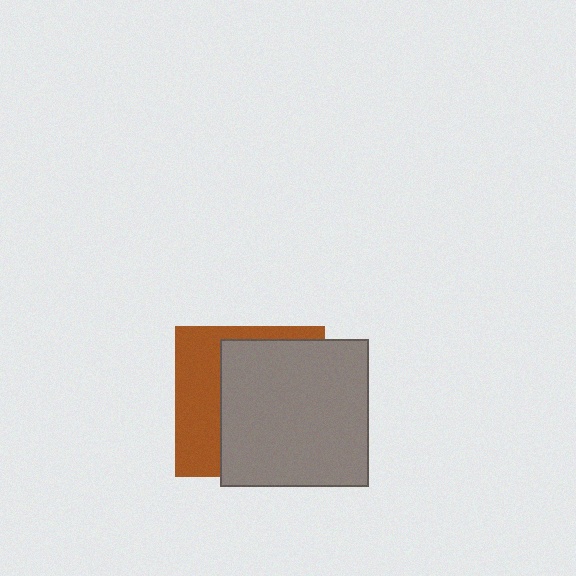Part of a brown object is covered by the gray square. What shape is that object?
It is a square.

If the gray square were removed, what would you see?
You would see the complete brown square.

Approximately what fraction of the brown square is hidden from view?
Roughly 64% of the brown square is hidden behind the gray square.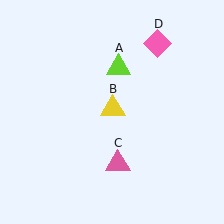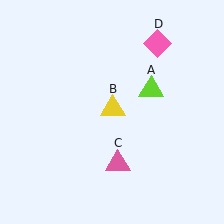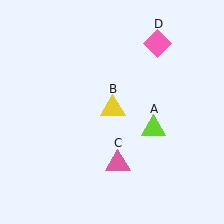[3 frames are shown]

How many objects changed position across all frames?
1 object changed position: lime triangle (object A).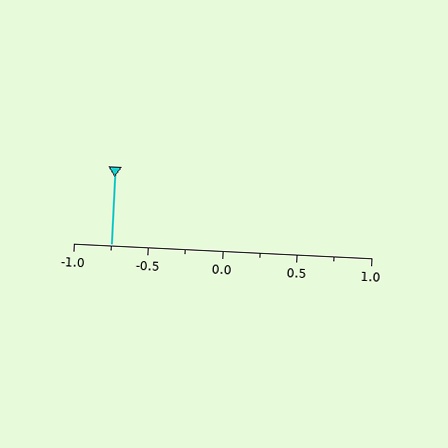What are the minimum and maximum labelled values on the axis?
The axis runs from -1.0 to 1.0.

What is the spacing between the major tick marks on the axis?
The major ticks are spaced 0.5 apart.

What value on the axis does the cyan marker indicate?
The marker indicates approximately -0.75.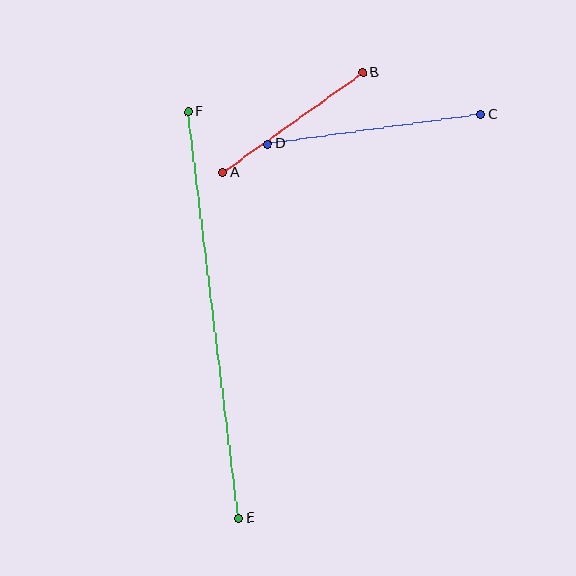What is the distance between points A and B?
The distance is approximately 172 pixels.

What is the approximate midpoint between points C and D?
The midpoint is at approximately (374, 129) pixels.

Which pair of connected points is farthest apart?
Points E and F are farthest apart.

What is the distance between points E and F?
The distance is approximately 410 pixels.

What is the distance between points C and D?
The distance is approximately 215 pixels.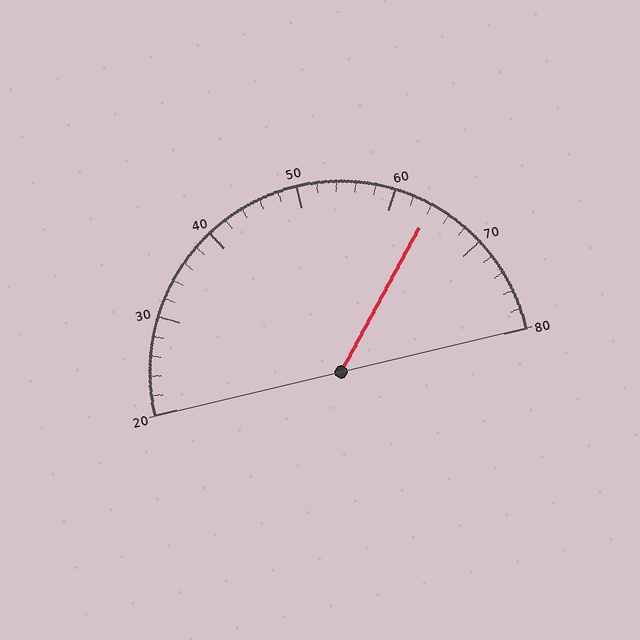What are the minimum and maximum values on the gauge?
The gauge ranges from 20 to 80.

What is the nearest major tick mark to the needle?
The nearest major tick mark is 60.